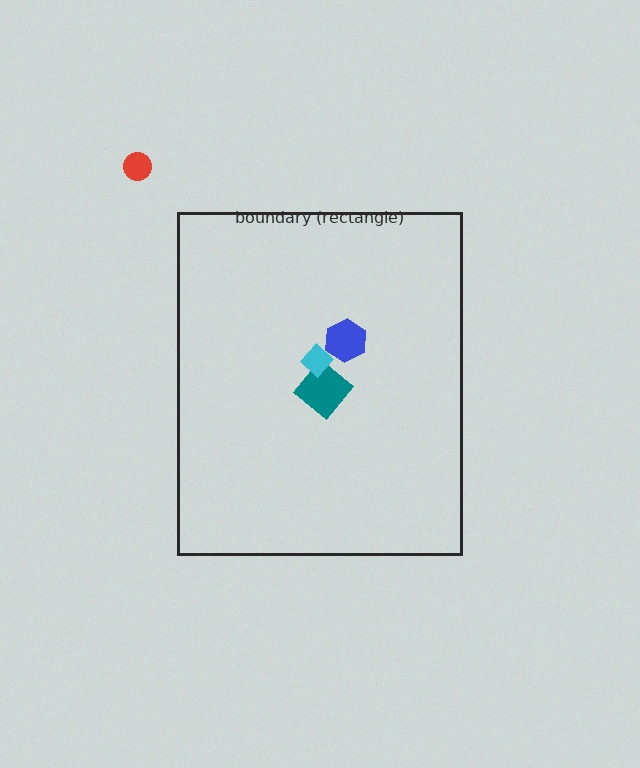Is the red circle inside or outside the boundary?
Outside.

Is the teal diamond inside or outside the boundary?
Inside.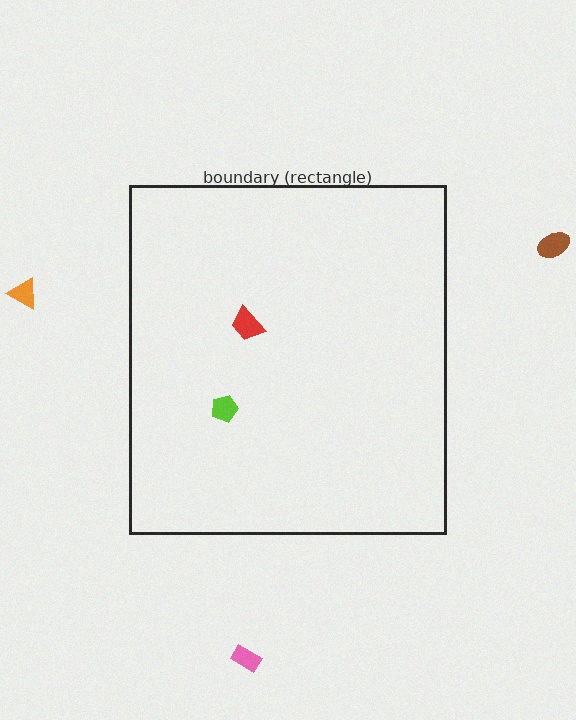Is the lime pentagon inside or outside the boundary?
Inside.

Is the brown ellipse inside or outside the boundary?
Outside.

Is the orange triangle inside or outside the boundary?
Outside.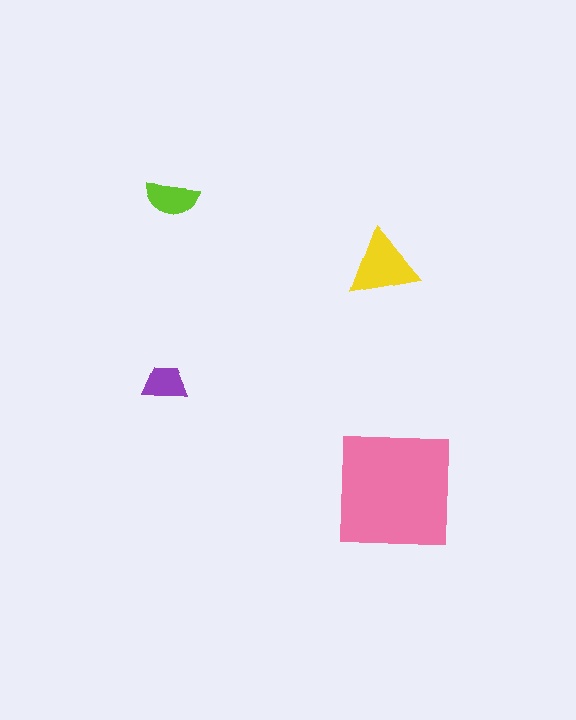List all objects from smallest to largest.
The purple trapezoid, the lime semicircle, the yellow triangle, the pink square.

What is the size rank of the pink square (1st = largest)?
1st.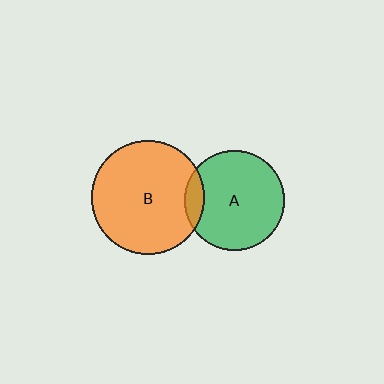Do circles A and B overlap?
Yes.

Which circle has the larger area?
Circle B (orange).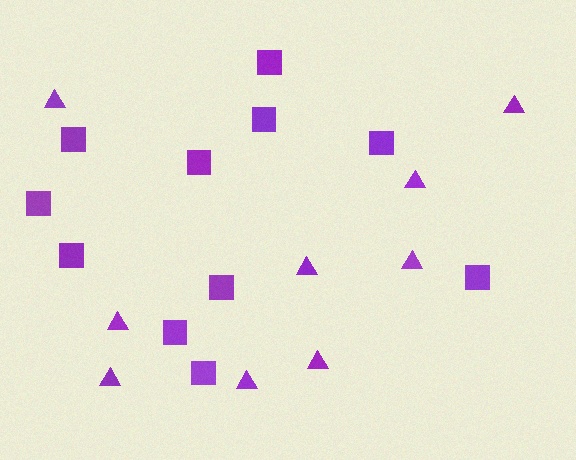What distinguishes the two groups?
There are 2 groups: one group of triangles (9) and one group of squares (11).